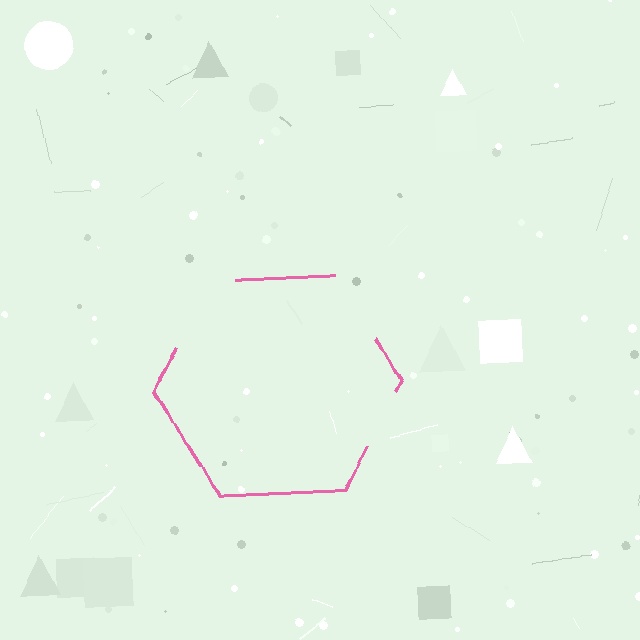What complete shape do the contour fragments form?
The contour fragments form a hexagon.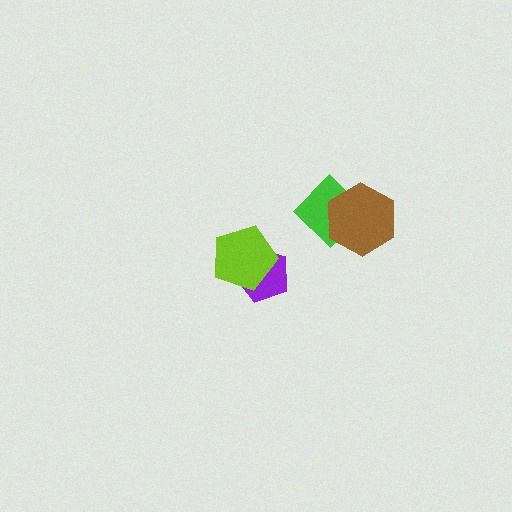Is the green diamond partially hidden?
Yes, it is partially covered by another shape.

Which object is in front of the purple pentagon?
The lime pentagon is in front of the purple pentagon.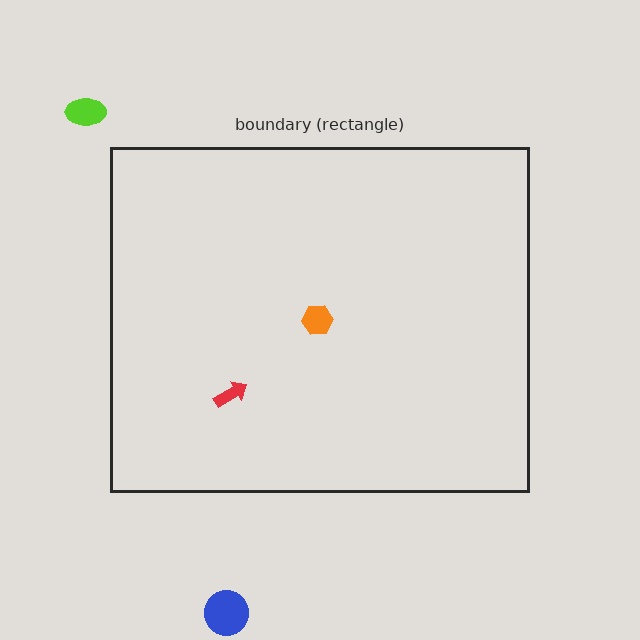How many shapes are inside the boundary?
2 inside, 2 outside.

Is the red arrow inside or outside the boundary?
Inside.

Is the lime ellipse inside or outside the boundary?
Outside.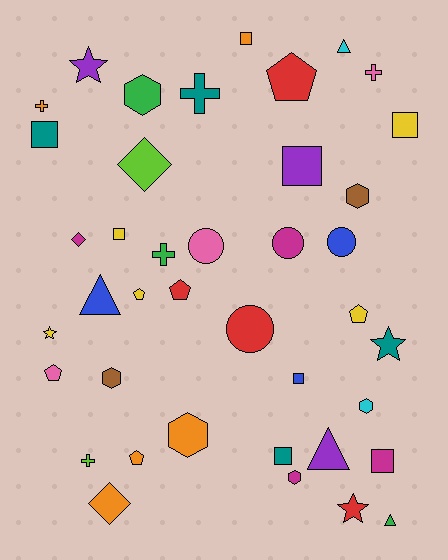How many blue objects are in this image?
There are 3 blue objects.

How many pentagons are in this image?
There are 6 pentagons.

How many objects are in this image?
There are 40 objects.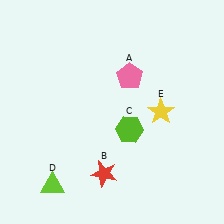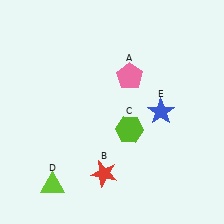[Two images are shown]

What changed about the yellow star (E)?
In Image 1, E is yellow. In Image 2, it changed to blue.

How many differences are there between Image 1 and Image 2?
There is 1 difference between the two images.